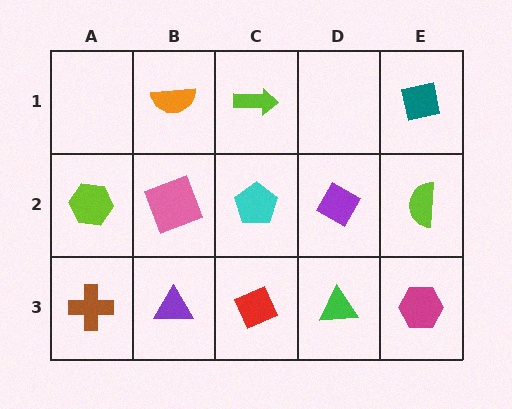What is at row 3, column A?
A brown cross.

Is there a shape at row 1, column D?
No, that cell is empty.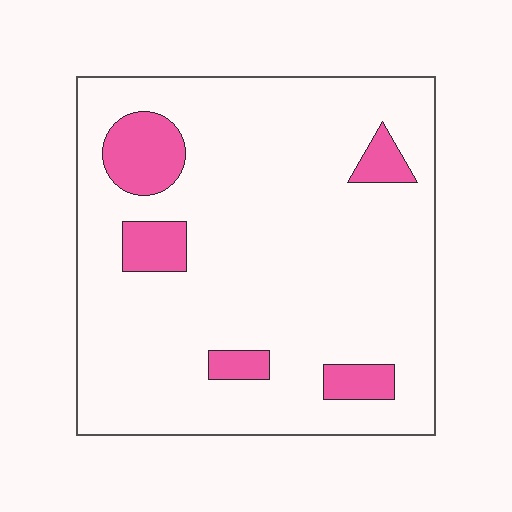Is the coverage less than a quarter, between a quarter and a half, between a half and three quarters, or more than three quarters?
Less than a quarter.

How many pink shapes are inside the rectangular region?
5.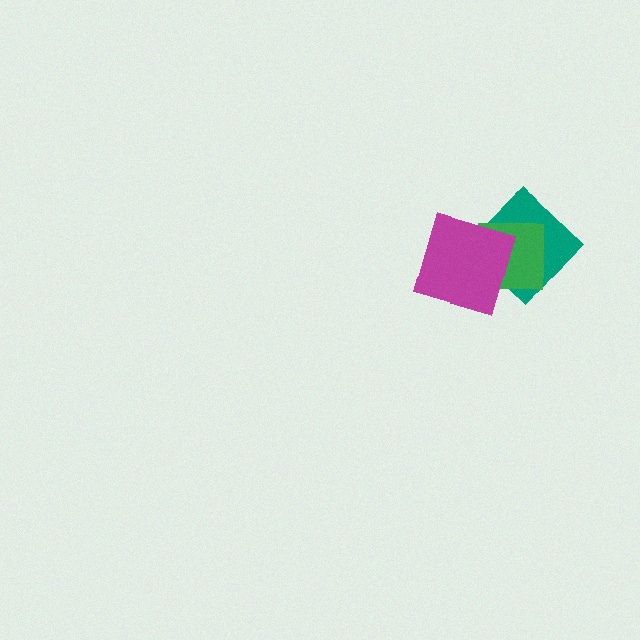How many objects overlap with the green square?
2 objects overlap with the green square.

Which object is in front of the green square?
The magenta square is in front of the green square.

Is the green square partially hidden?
Yes, it is partially covered by another shape.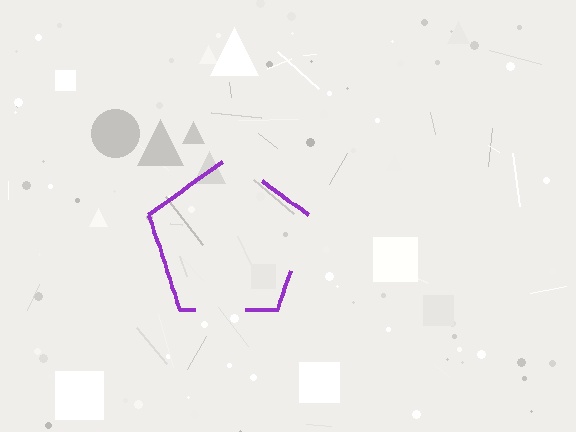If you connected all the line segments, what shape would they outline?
They would outline a pentagon.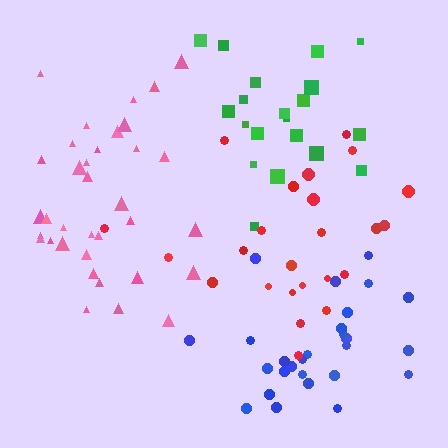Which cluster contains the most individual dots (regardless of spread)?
Pink (35).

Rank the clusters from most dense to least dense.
pink, blue, green, red.